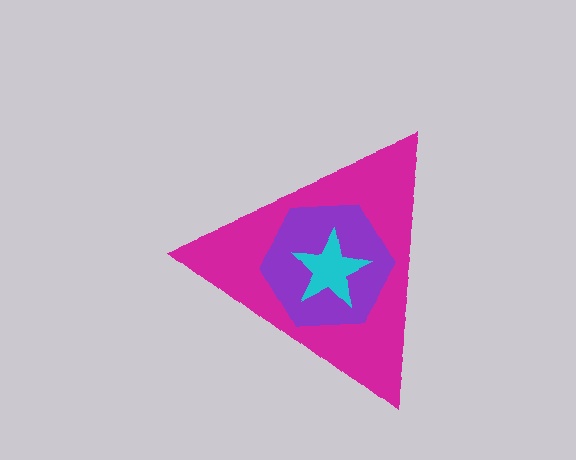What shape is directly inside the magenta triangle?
The purple hexagon.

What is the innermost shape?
The cyan star.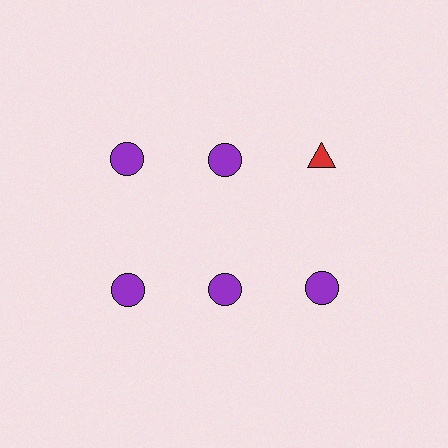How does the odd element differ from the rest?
It differs in both color (red instead of purple) and shape (triangle instead of circle).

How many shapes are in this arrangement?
There are 6 shapes arranged in a grid pattern.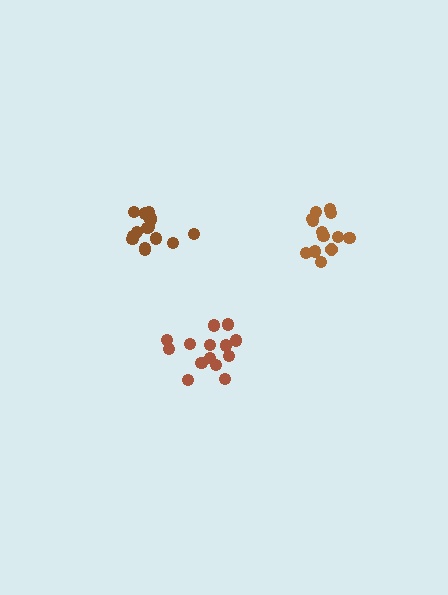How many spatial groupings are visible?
There are 3 spatial groupings.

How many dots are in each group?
Group 1: 14 dots, Group 2: 17 dots, Group 3: 14 dots (45 total).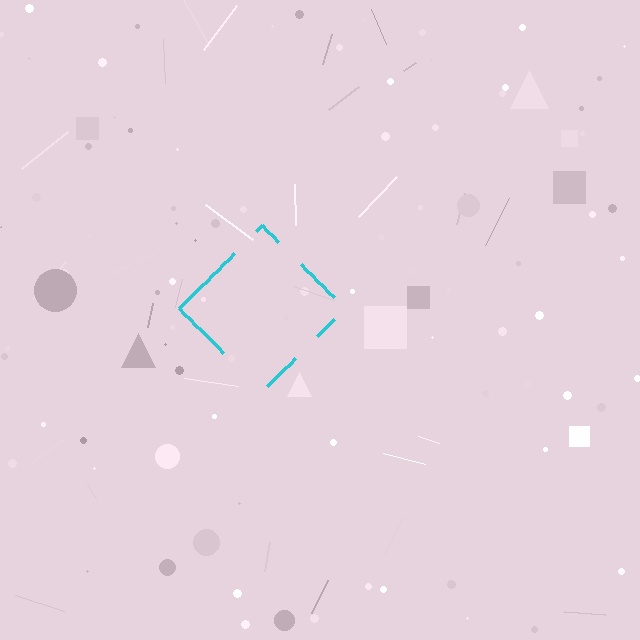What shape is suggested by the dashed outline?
The dashed outline suggests a diamond.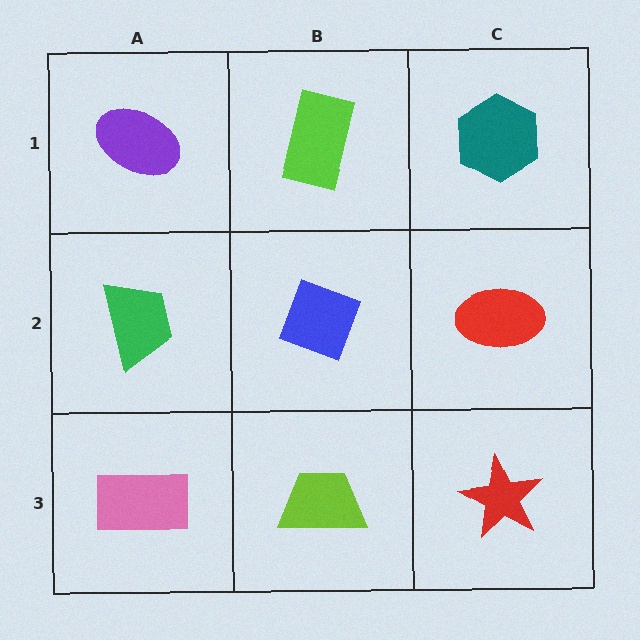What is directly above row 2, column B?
A lime rectangle.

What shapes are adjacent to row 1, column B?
A blue diamond (row 2, column B), a purple ellipse (row 1, column A), a teal hexagon (row 1, column C).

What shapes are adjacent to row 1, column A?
A green trapezoid (row 2, column A), a lime rectangle (row 1, column B).